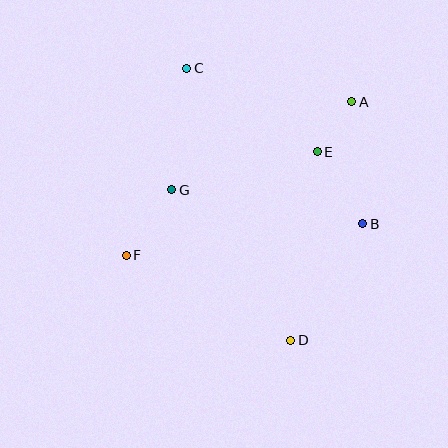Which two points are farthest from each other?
Points C and D are farthest from each other.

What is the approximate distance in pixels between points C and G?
The distance between C and G is approximately 122 pixels.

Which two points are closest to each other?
Points A and E are closest to each other.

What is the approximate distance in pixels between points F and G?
The distance between F and G is approximately 80 pixels.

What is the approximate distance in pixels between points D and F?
The distance between D and F is approximately 185 pixels.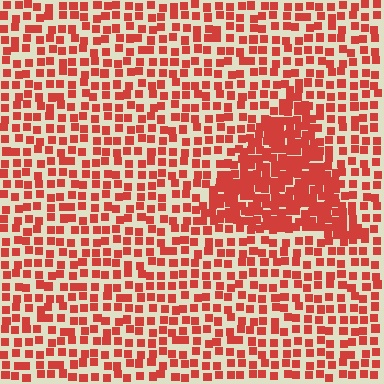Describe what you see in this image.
The image contains small red elements arranged at two different densities. A triangle-shaped region is visible where the elements are more densely packed than the surrounding area.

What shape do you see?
I see a triangle.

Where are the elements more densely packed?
The elements are more densely packed inside the triangle boundary.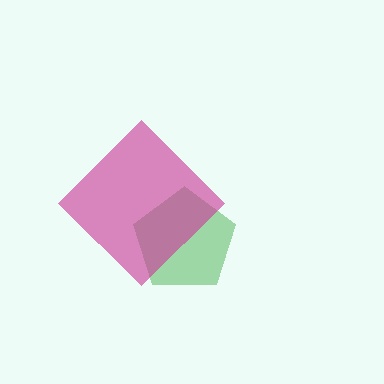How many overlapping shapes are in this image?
There are 2 overlapping shapes in the image.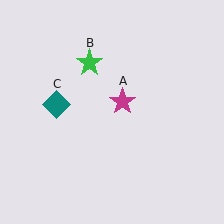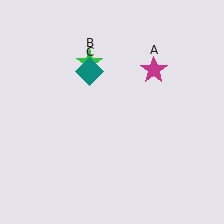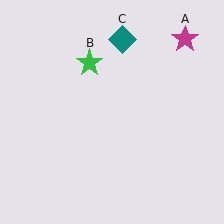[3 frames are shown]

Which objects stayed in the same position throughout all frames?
Green star (object B) remained stationary.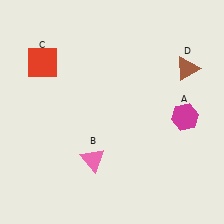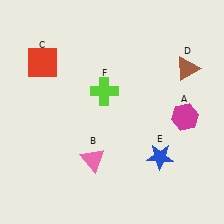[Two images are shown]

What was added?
A blue star (E), a lime cross (F) were added in Image 2.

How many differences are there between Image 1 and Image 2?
There are 2 differences between the two images.